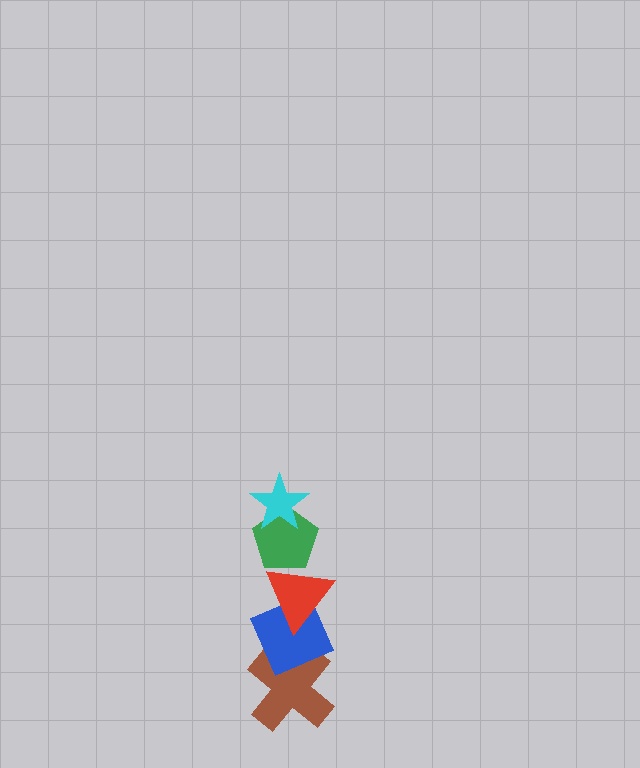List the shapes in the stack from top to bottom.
From top to bottom: the cyan star, the green pentagon, the red triangle, the blue diamond, the brown cross.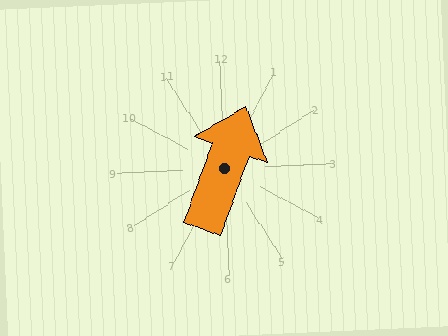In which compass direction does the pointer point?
North.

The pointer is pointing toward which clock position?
Roughly 1 o'clock.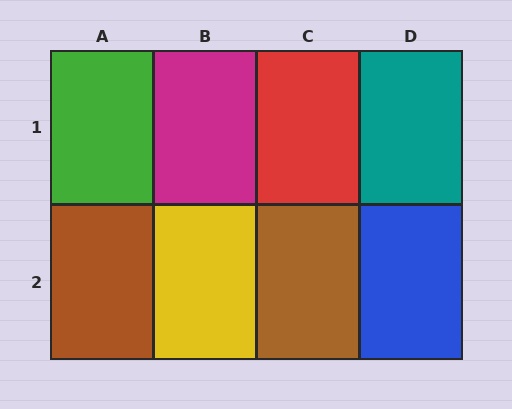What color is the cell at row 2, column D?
Blue.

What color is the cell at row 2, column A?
Brown.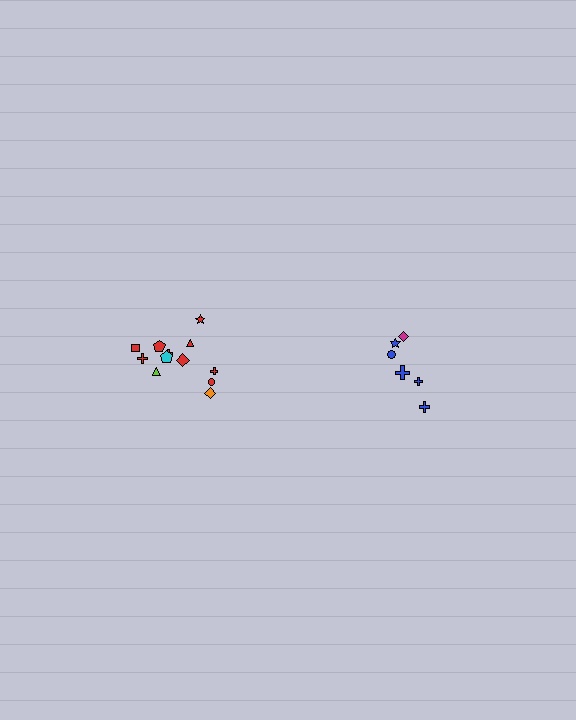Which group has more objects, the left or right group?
The left group.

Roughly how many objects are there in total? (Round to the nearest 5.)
Roughly 20 objects in total.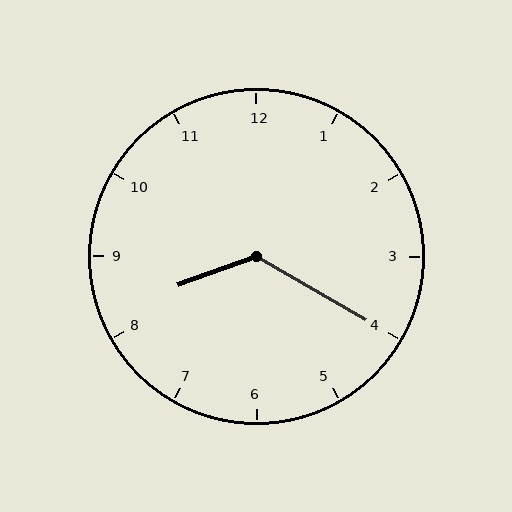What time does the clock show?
8:20.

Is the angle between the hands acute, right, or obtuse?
It is obtuse.